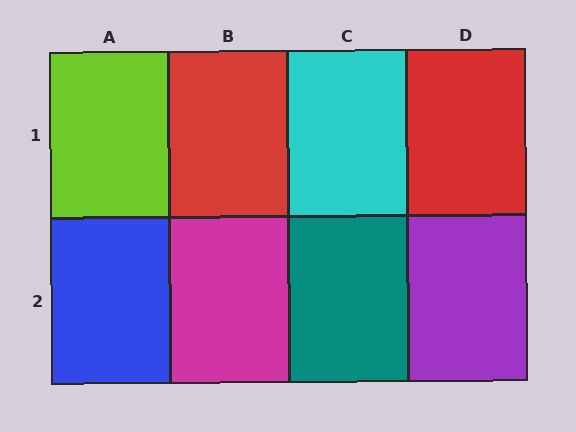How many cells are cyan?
1 cell is cyan.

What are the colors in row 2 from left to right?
Blue, magenta, teal, purple.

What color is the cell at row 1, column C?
Cyan.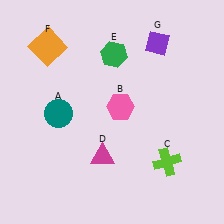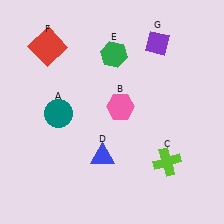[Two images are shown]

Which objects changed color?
D changed from magenta to blue. F changed from orange to red.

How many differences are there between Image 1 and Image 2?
There are 2 differences between the two images.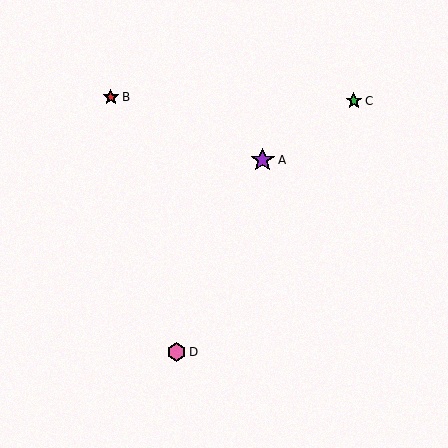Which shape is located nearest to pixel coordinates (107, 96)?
The red star (labeled B) at (111, 97) is nearest to that location.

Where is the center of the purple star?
The center of the purple star is at (263, 160).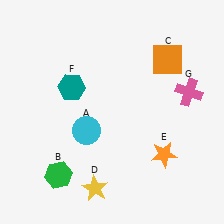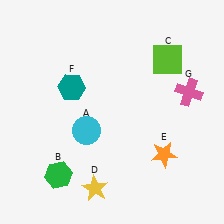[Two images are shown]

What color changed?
The square (C) changed from orange in Image 1 to lime in Image 2.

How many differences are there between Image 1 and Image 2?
There is 1 difference between the two images.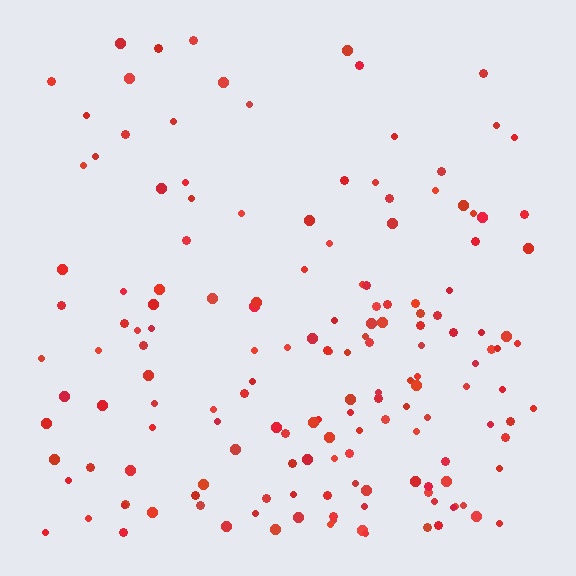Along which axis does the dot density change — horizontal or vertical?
Vertical.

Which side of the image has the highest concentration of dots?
The bottom.